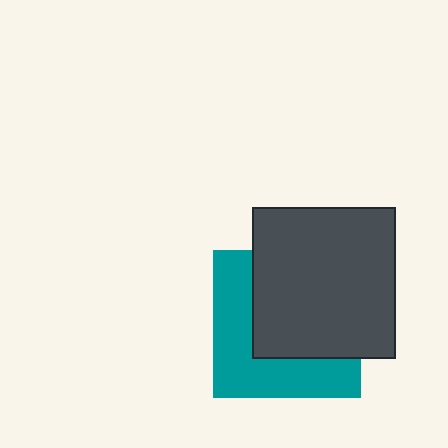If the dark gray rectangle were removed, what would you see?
You would see the complete teal square.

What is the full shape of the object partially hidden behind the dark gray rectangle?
The partially hidden object is a teal square.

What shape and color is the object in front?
The object in front is a dark gray rectangle.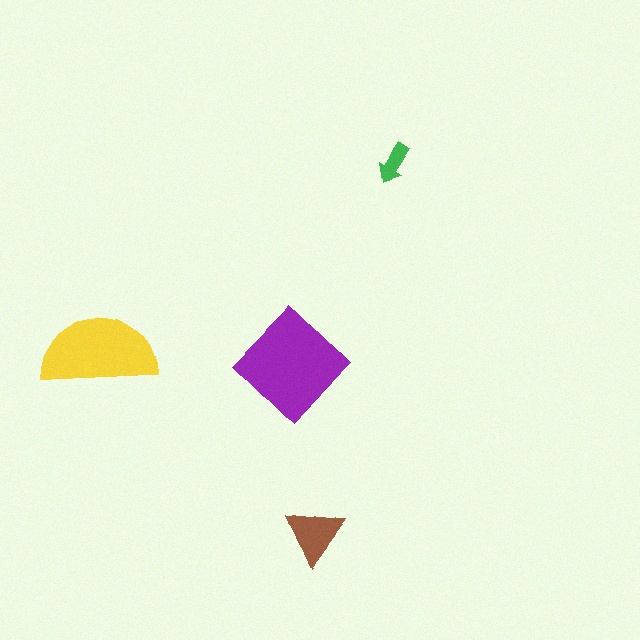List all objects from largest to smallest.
The purple diamond, the yellow semicircle, the brown triangle, the green arrow.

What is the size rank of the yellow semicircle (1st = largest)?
2nd.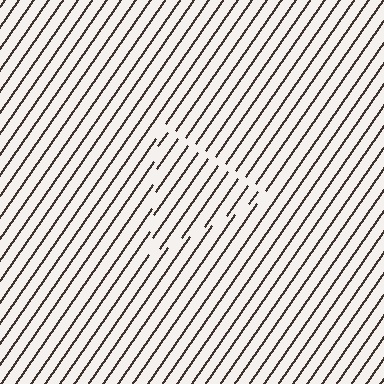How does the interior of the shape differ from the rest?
The interior of the shape contains the same grating, shifted by half a period — the contour is defined by the phase discontinuity where line-ends from the inner and outer gratings abut.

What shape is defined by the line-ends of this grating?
An illusory triangle. The interior of the shape contains the same grating, shifted by half a period — the contour is defined by the phase discontinuity where line-ends from the inner and outer gratings abut.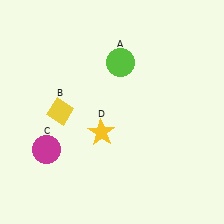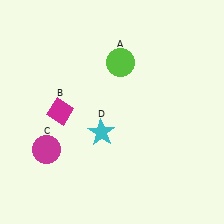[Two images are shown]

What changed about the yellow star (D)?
In Image 1, D is yellow. In Image 2, it changed to cyan.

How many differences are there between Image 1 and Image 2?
There are 2 differences between the two images.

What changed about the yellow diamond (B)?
In Image 1, B is yellow. In Image 2, it changed to magenta.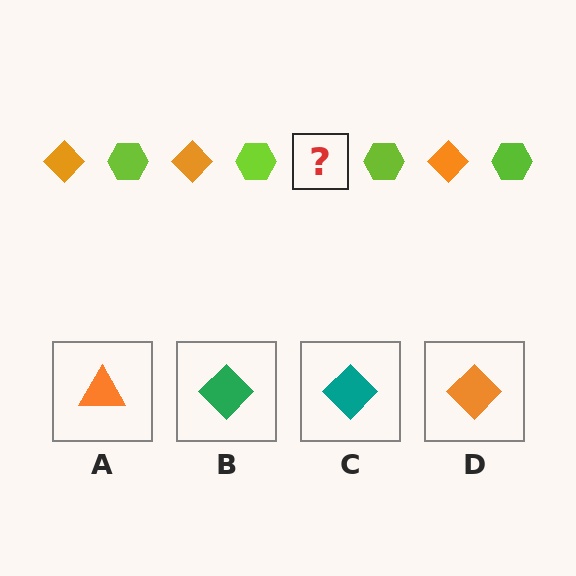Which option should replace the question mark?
Option D.